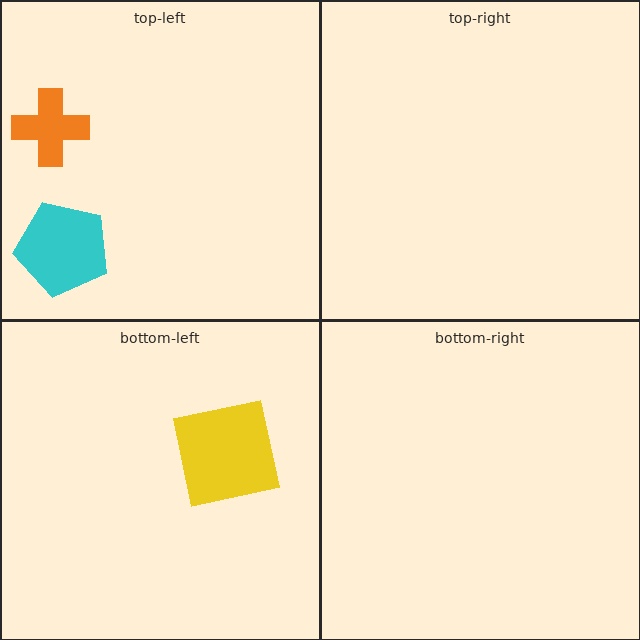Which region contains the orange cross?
The top-left region.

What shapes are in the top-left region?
The orange cross, the cyan pentagon.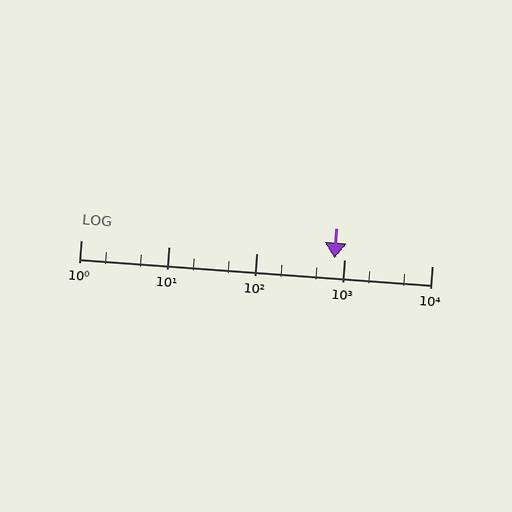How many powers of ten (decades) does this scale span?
The scale spans 4 decades, from 1 to 10000.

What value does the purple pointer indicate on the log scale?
The pointer indicates approximately 790.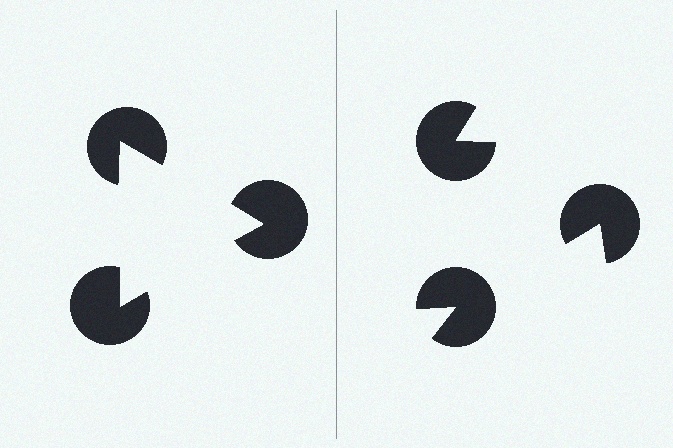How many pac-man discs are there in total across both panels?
6 — 3 on each side.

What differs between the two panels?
The pac-man discs are positioned identically on both sides; only the wedge orientations differ. On the left they align to a triangle; on the right they are misaligned.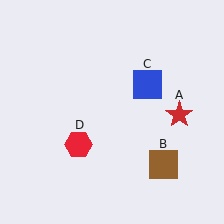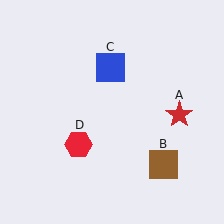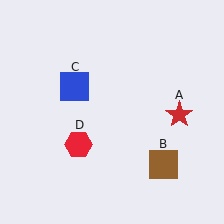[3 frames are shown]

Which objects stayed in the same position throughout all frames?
Red star (object A) and brown square (object B) and red hexagon (object D) remained stationary.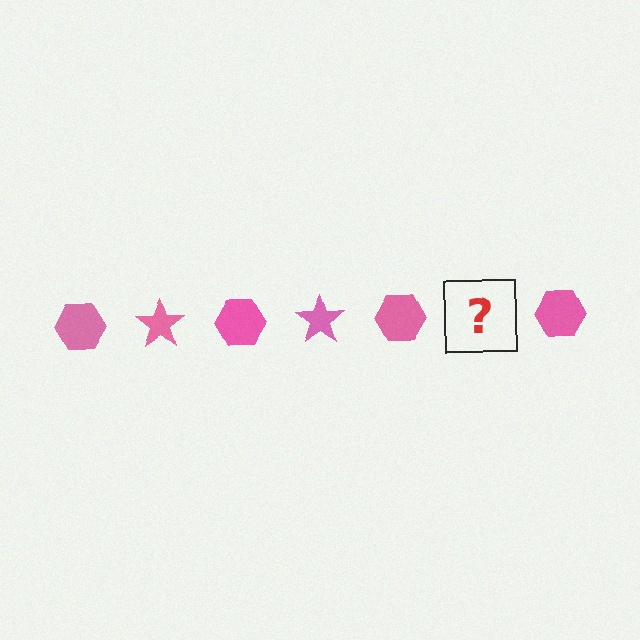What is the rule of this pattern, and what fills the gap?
The rule is that the pattern cycles through hexagon, star shapes in pink. The gap should be filled with a pink star.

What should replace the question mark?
The question mark should be replaced with a pink star.